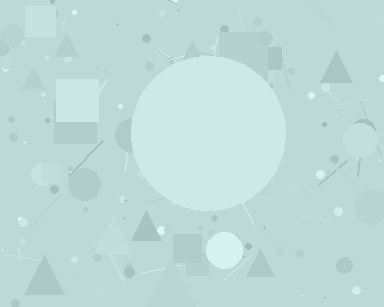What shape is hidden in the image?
A circle is hidden in the image.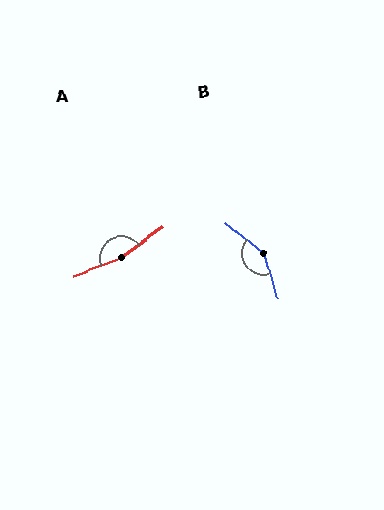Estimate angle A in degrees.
Approximately 166 degrees.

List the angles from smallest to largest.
B (145°), A (166°).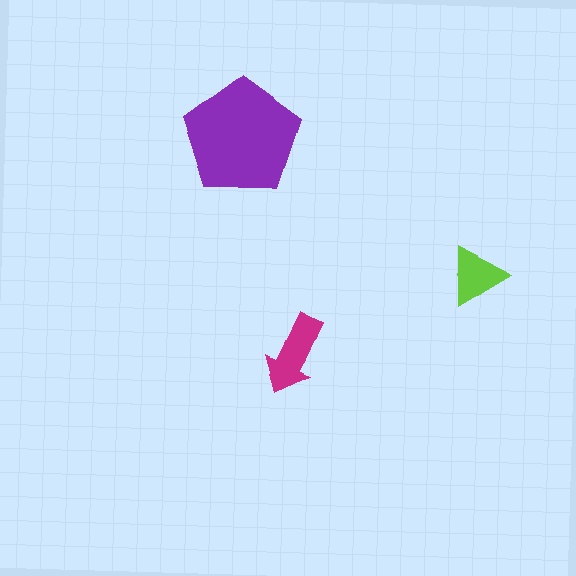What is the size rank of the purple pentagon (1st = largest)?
1st.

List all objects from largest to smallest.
The purple pentagon, the magenta arrow, the lime triangle.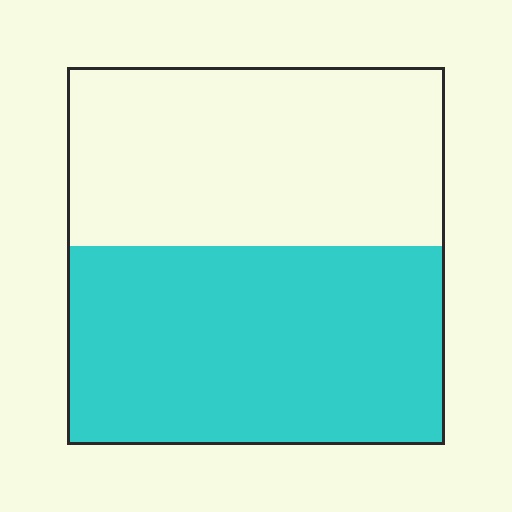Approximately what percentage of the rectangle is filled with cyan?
Approximately 55%.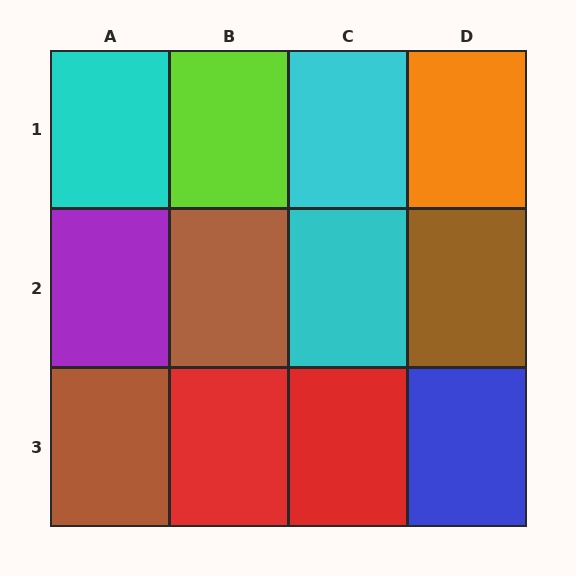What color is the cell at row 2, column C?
Cyan.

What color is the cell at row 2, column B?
Brown.